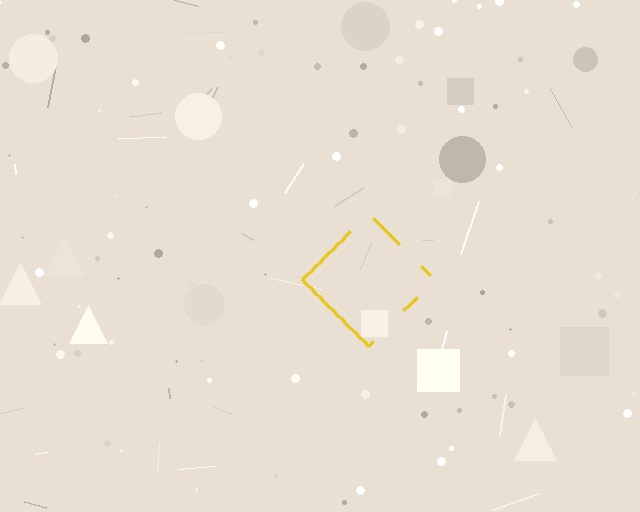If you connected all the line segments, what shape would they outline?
They would outline a diamond.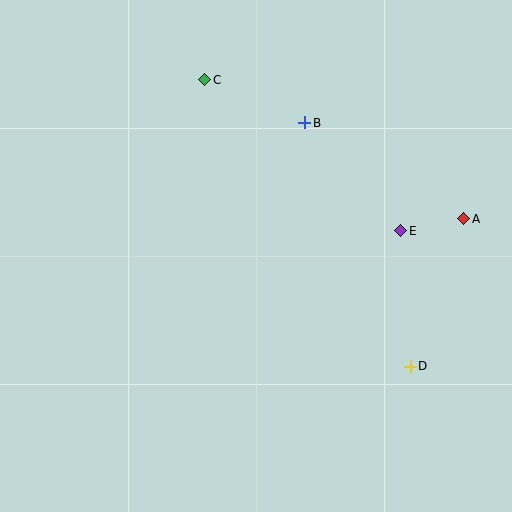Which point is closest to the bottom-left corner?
Point D is closest to the bottom-left corner.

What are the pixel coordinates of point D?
Point D is at (410, 366).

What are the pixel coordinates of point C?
Point C is at (205, 80).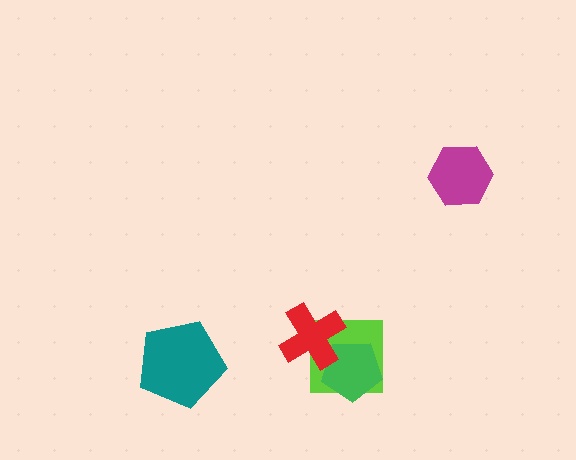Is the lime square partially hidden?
Yes, it is partially covered by another shape.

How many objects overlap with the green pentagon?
2 objects overlap with the green pentagon.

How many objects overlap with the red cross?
2 objects overlap with the red cross.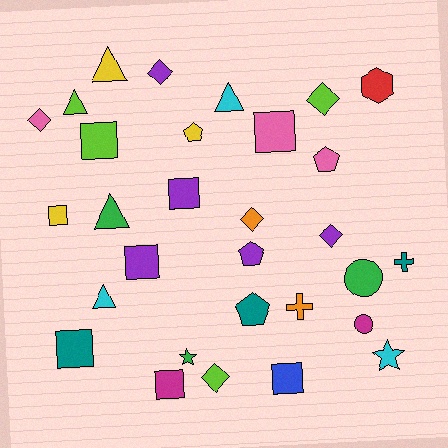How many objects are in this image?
There are 30 objects.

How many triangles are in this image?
There are 5 triangles.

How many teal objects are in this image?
There are 3 teal objects.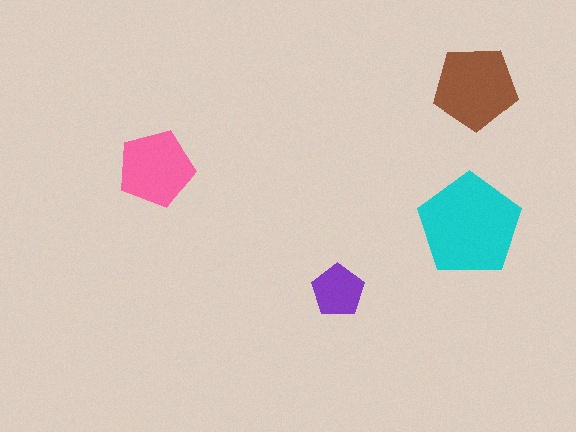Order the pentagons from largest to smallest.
the cyan one, the brown one, the pink one, the purple one.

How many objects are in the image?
There are 4 objects in the image.